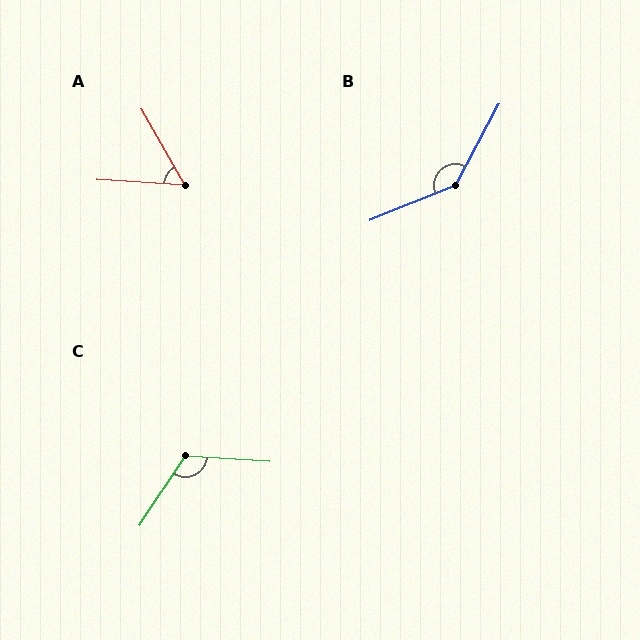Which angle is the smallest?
A, at approximately 57 degrees.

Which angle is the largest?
B, at approximately 140 degrees.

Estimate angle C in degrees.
Approximately 120 degrees.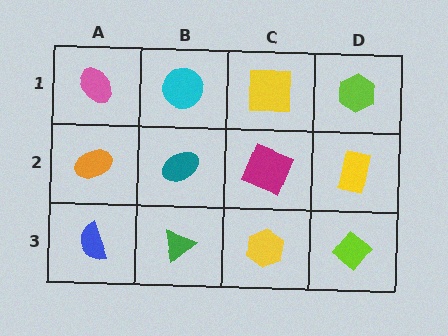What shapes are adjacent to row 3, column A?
An orange ellipse (row 2, column A), a green triangle (row 3, column B).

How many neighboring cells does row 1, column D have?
2.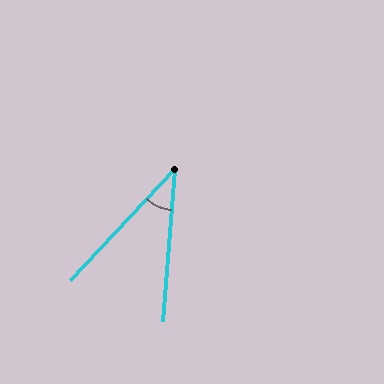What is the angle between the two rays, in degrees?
Approximately 39 degrees.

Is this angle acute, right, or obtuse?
It is acute.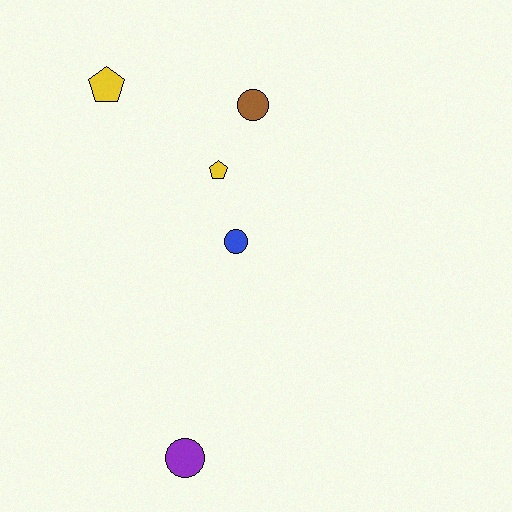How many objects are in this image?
There are 5 objects.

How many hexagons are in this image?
There are no hexagons.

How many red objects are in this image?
There are no red objects.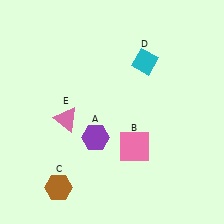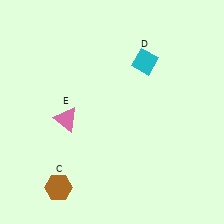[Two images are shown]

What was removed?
The pink square (B), the purple hexagon (A) were removed in Image 2.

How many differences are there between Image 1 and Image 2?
There are 2 differences between the two images.